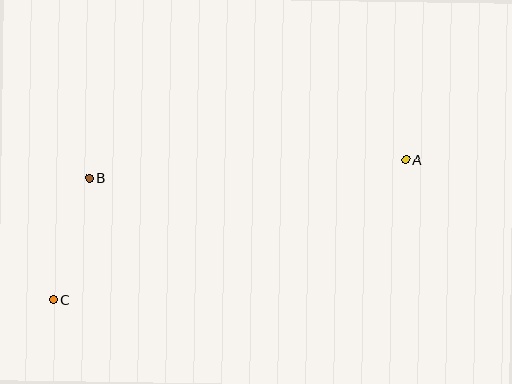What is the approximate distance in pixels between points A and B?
The distance between A and B is approximately 317 pixels.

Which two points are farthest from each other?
Points A and C are farthest from each other.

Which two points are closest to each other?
Points B and C are closest to each other.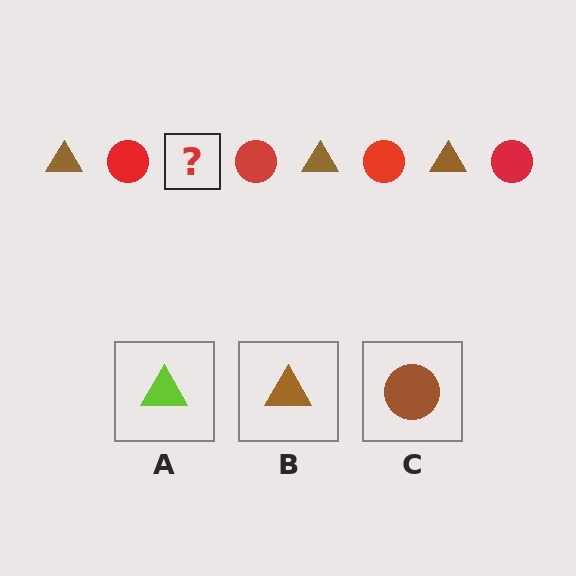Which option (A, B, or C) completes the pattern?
B.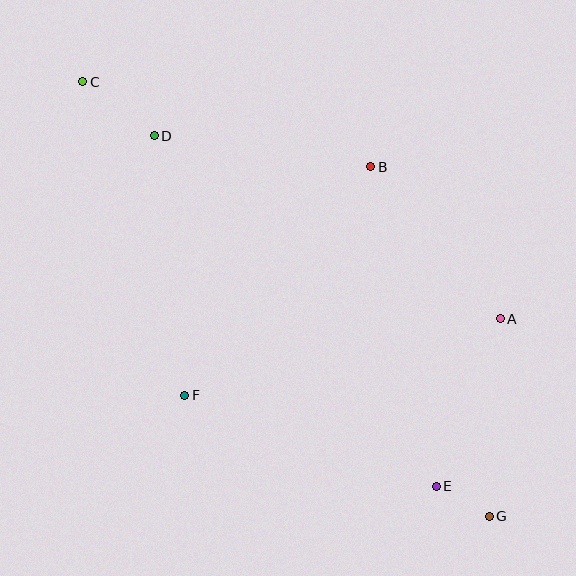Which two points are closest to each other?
Points E and G are closest to each other.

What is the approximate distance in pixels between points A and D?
The distance between A and D is approximately 391 pixels.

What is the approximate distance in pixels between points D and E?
The distance between D and E is approximately 450 pixels.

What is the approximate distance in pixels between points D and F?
The distance between D and F is approximately 262 pixels.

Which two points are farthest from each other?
Points C and G are farthest from each other.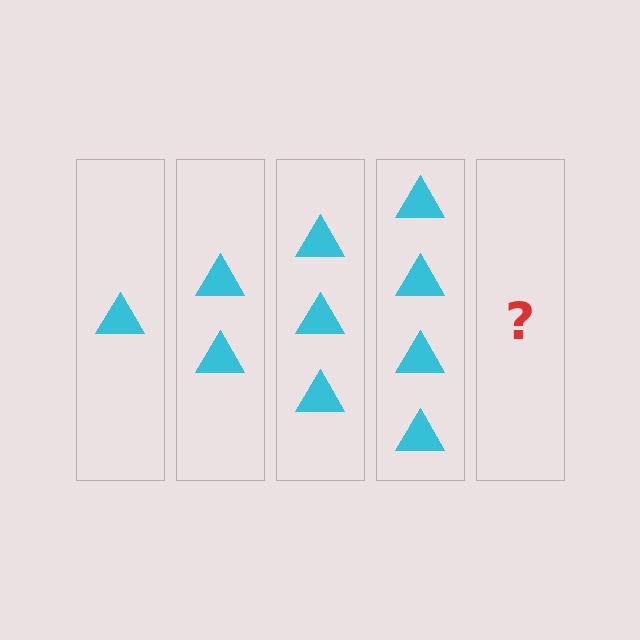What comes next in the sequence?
The next element should be 5 triangles.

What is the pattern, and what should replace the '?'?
The pattern is that each step adds one more triangle. The '?' should be 5 triangles.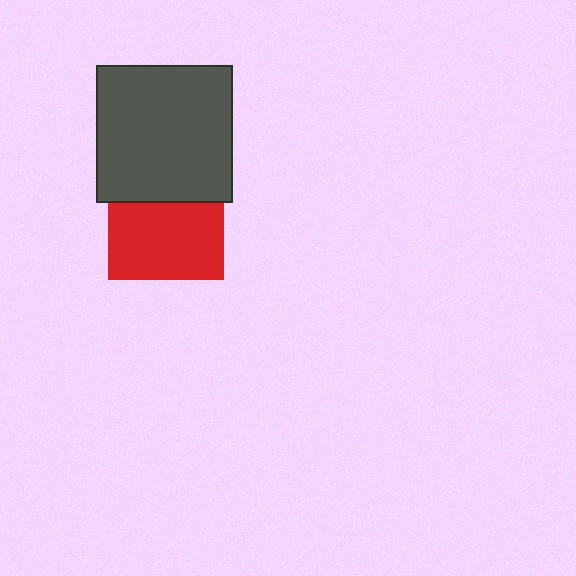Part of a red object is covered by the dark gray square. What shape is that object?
It is a square.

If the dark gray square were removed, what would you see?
You would see the complete red square.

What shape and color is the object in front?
The object in front is a dark gray square.